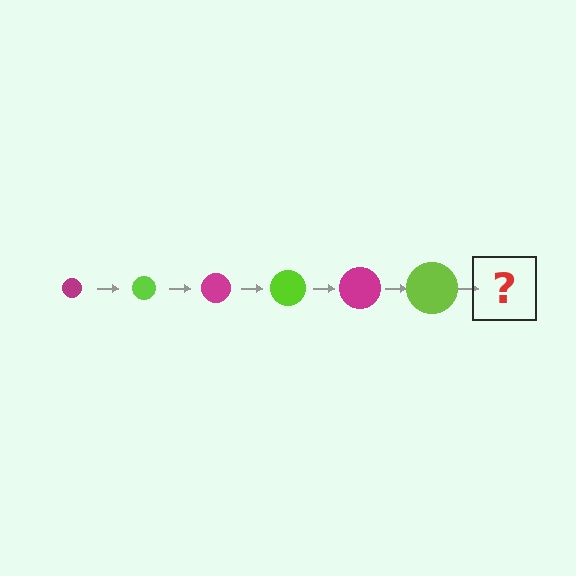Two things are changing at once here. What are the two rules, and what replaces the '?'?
The two rules are that the circle grows larger each step and the color cycles through magenta and lime. The '?' should be a magenta circle, larger than the previous one.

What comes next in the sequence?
The next element should be a magenta circle, larger than the previous one.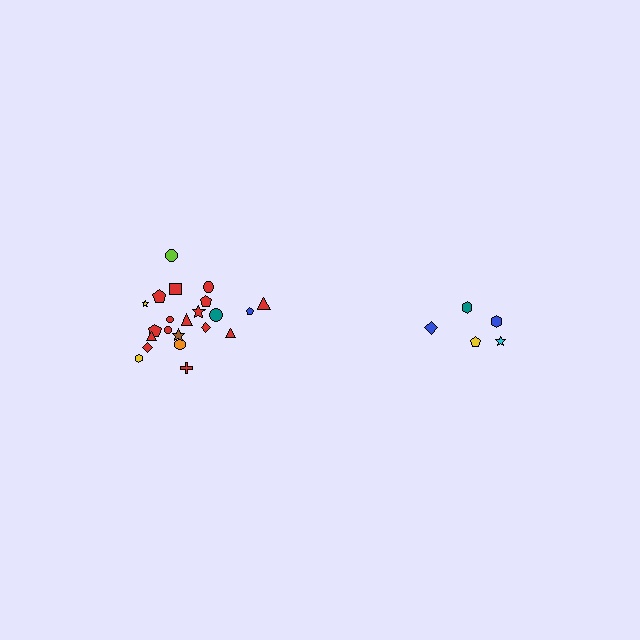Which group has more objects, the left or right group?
The left group.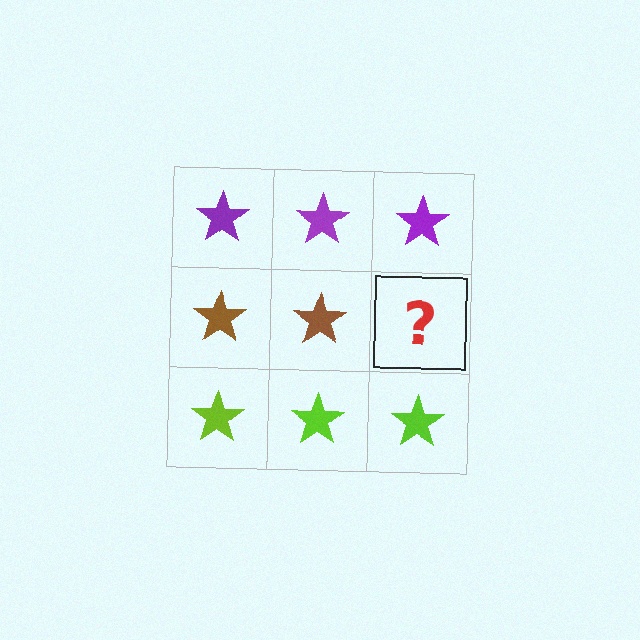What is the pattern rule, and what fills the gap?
The rule is that each row has a consistent color. The gap should be filled with a brown star.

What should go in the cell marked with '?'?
The missing cell should contain a brown star.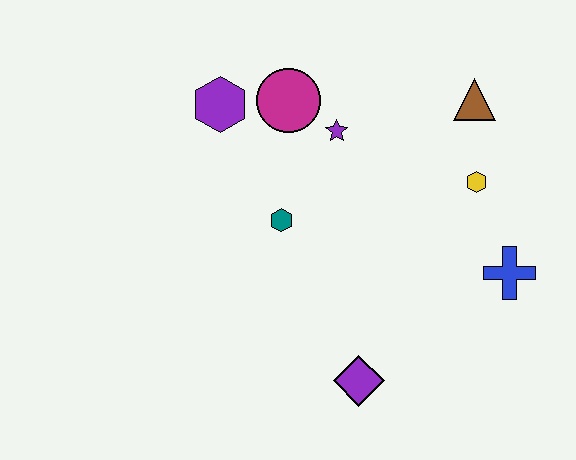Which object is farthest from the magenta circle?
The purple diamond is farthest from the magenta circle.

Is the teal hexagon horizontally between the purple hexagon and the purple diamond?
Yes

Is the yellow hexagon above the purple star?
No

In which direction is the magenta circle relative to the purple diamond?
The magenta circle is above the purple diamond.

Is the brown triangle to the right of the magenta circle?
Yes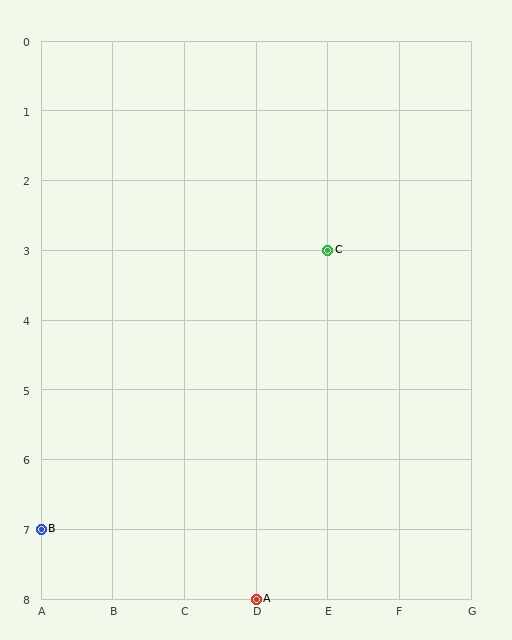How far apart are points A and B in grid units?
Points A and B are 3 columns and 1 row apart (about 3.2 grid units diagonally).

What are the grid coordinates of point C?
Point C is at grid coordinates (E, 3).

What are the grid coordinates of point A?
Point A is at grid coordinates (D, 8).